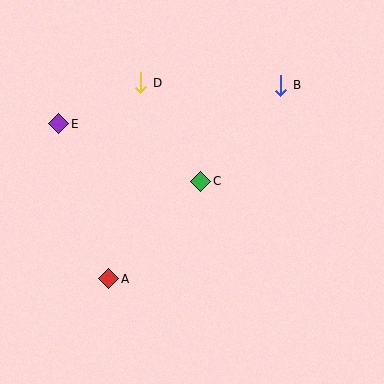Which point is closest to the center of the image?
Point C at (201, 181) is closest to the center.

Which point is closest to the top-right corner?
Point B is closest to the top-right corner.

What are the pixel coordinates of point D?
Point D is at (141, 83).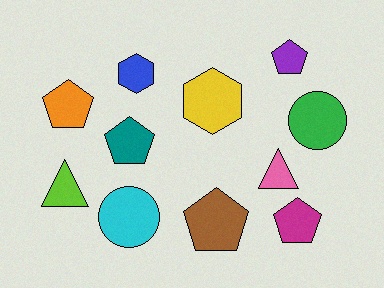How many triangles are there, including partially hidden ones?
There are 2 triangles.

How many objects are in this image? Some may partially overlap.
There are 12 objects.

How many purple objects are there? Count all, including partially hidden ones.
There is 1 purple object.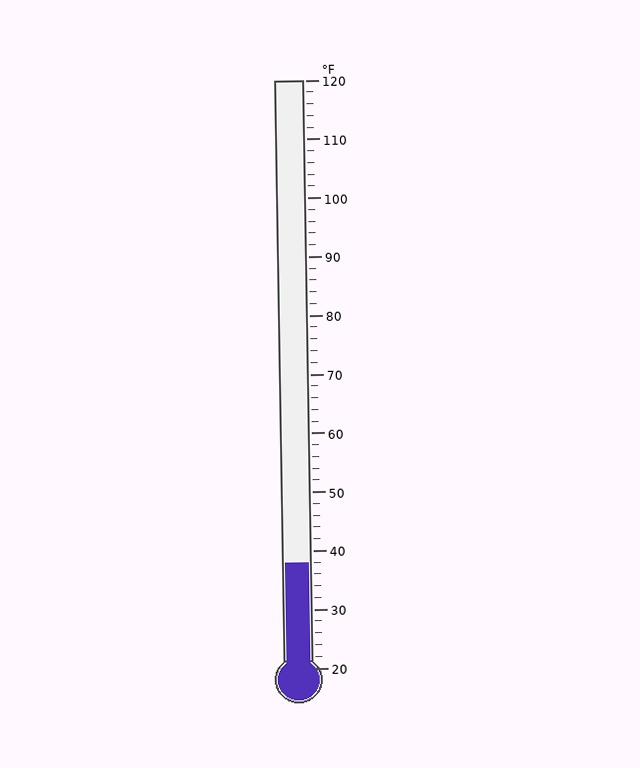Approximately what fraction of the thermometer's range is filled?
The thermometer is filled to approximately 20% of its range.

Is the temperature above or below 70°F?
The temperature is below 70°F.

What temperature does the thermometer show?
The thermometer shows approximately 38°F.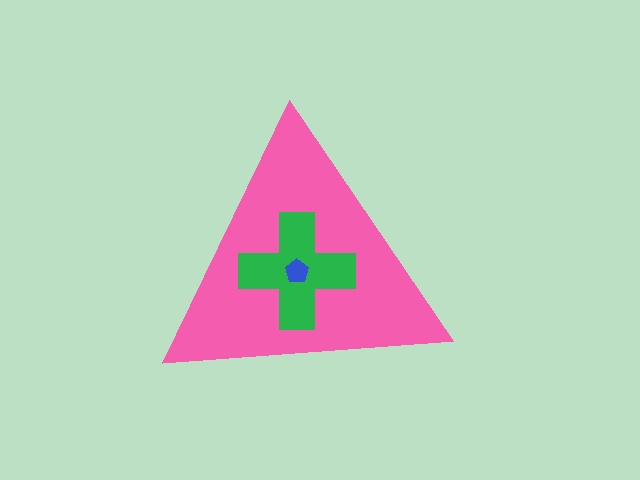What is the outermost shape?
The pink triangle.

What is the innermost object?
The blue pentagon.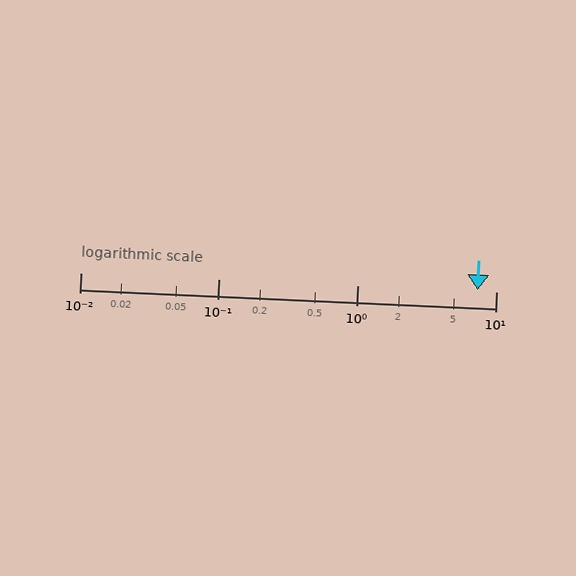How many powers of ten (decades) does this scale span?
The scale spans 3 decades, from 0.01 to 10.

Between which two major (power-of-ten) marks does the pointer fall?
The pointer is between 1 and 10.